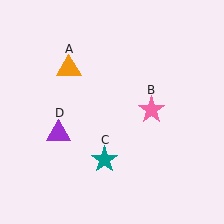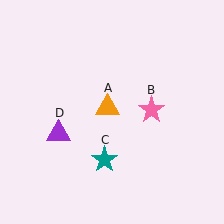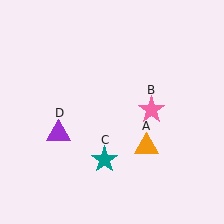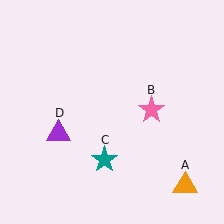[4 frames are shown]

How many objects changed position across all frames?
1 object changed position: orange triangle (object A).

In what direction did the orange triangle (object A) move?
The orange triangle (object A) moved down and to the right.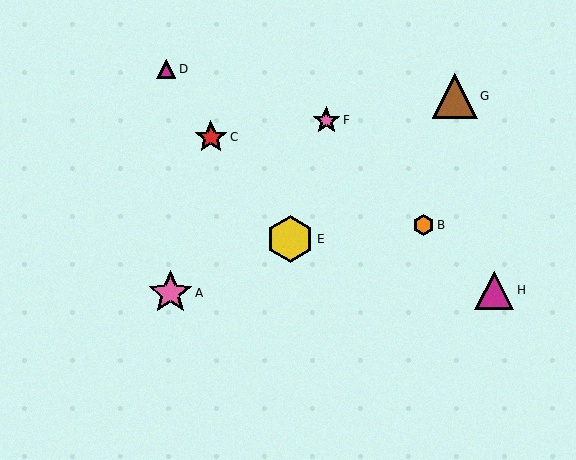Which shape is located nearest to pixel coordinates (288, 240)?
The yellow hexagon (labeled E) at (290, 239) is nearest to that location.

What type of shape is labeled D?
Shape D is a magenta triangle.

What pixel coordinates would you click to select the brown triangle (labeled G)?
Click at (455, 96) to select the brown triangle G.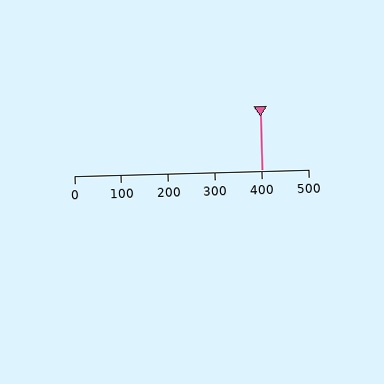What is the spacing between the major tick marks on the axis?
The major ticks are spaced 100 apart.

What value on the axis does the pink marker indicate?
The marker indicates approximately 400.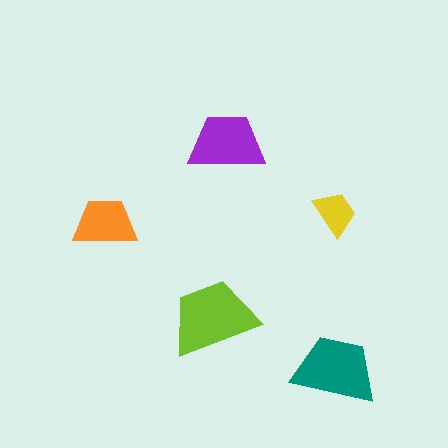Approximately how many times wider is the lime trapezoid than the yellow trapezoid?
About 2 times wider.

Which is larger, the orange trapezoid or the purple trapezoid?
The purple one.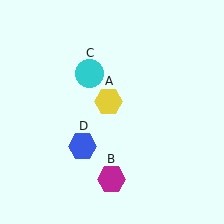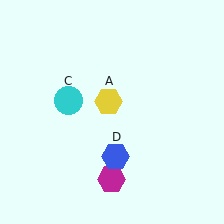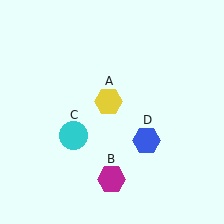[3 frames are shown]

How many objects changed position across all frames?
2 objects changed position: cyan circle (object C), blue hexagon (object D).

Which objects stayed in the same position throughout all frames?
Yellow hexagon (object A) and magenta hexagon (object B) remained stationary.